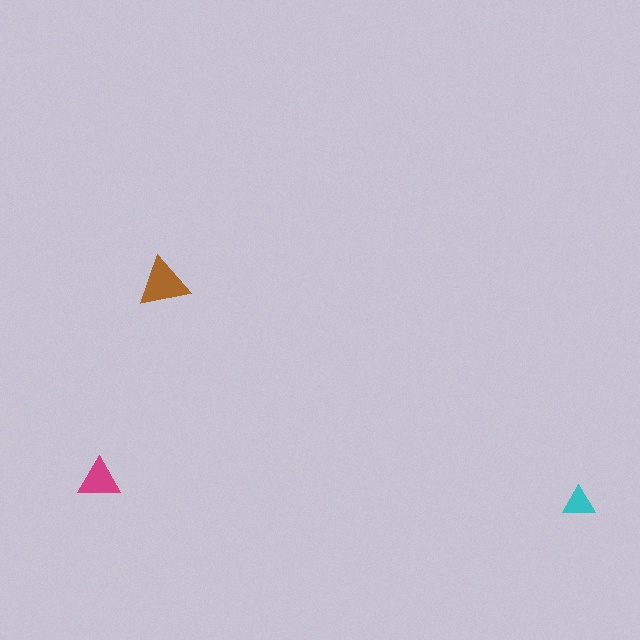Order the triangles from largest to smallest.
the brown one, the magenta one, the cyan one.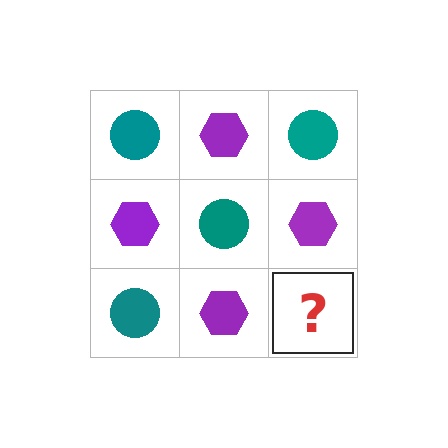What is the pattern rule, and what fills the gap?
The rule is that it alternates teal circle and purple hexagon in a checkerboard pattern. The gap should be filled with a teal circle.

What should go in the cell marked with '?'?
The missing cell should contain a teal circle.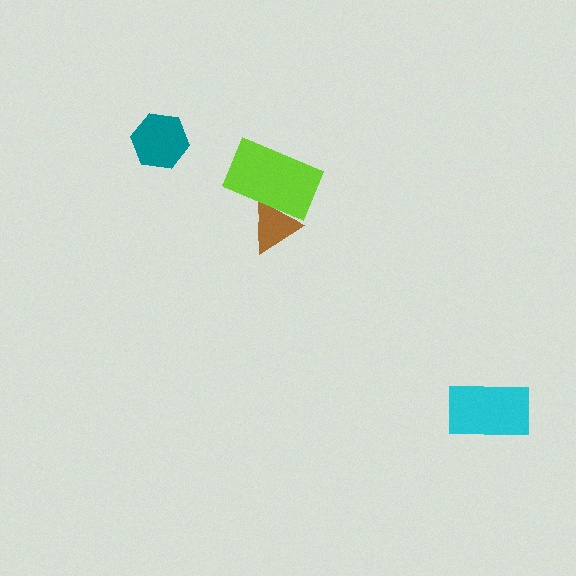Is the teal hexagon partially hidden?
No, no other shape covers it.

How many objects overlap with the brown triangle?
1 object overlaps with the brown triangle.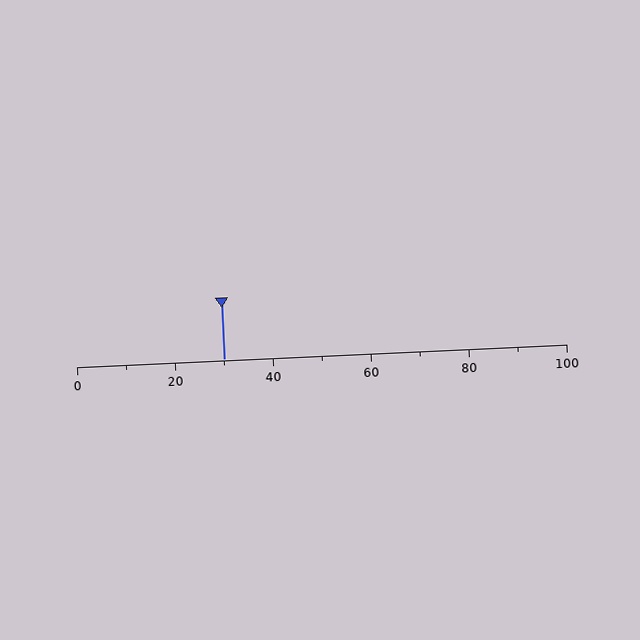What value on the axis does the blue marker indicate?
The marker indicates approximately 30.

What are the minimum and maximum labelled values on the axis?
The axis runs from 0 to 100.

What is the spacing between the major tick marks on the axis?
The major ticks are spaced 20 apart.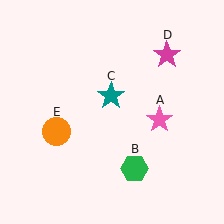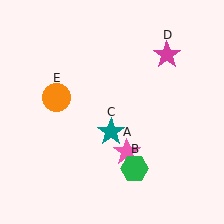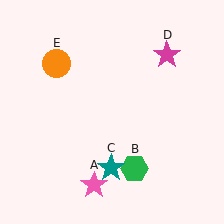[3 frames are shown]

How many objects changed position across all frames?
3 objects changed position: pink star (object A), teal star (object C), orange circle (object E).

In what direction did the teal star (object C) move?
The teal star (object C) moved down.